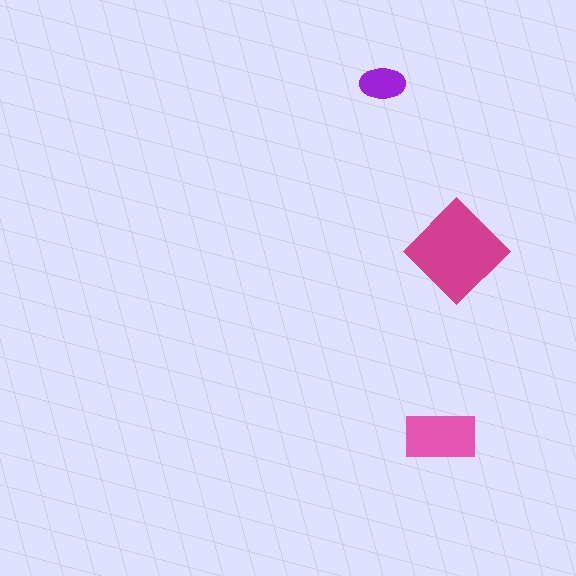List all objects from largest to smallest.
The magenta diamond, the pink rectangle, the purple ellipse.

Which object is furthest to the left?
The purple ellipse is leftmost.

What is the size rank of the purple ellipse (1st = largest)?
3rd.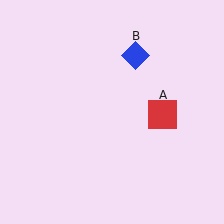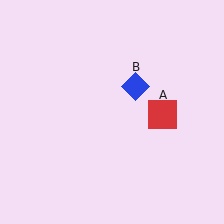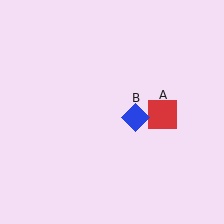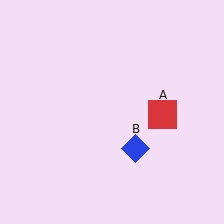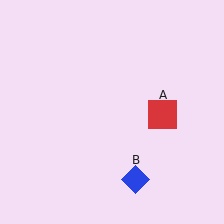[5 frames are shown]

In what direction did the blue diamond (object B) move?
The blue diamond (object B) moved down.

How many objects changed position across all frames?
1 object changed position: blue diamond (object B).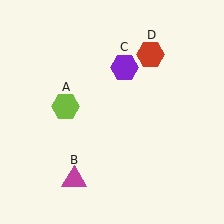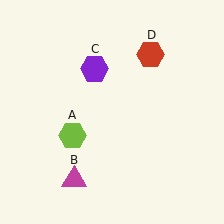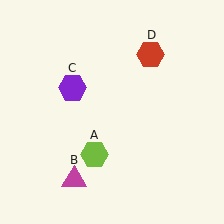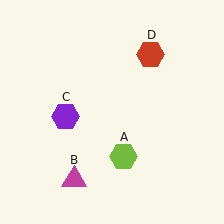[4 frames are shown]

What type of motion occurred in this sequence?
The lime hexagon (object A), purple hexagon (object C) rotated counterclockwise around the center of the scene.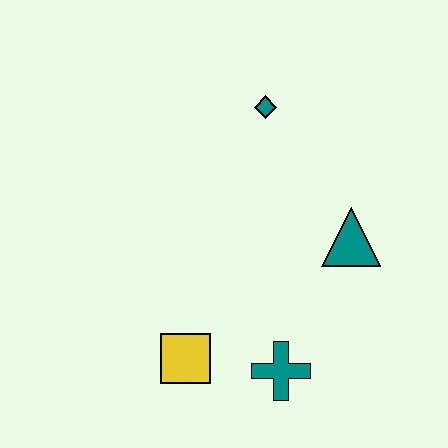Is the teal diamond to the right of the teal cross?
No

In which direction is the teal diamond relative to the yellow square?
The teal diamond is above the yellow square.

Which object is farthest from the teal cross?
The teal diamond is farthest from the teal cross.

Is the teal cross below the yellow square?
Yes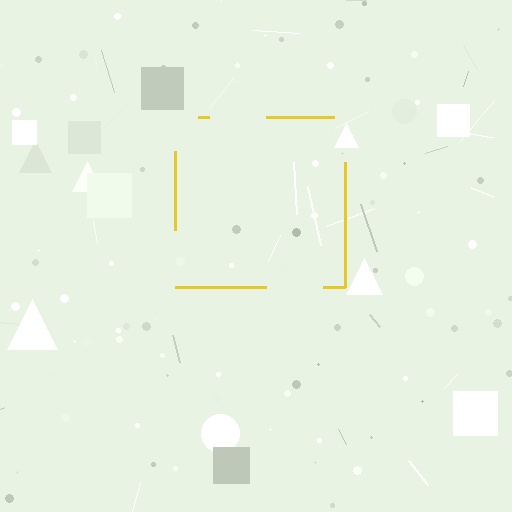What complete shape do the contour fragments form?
The contour fragments form a square.